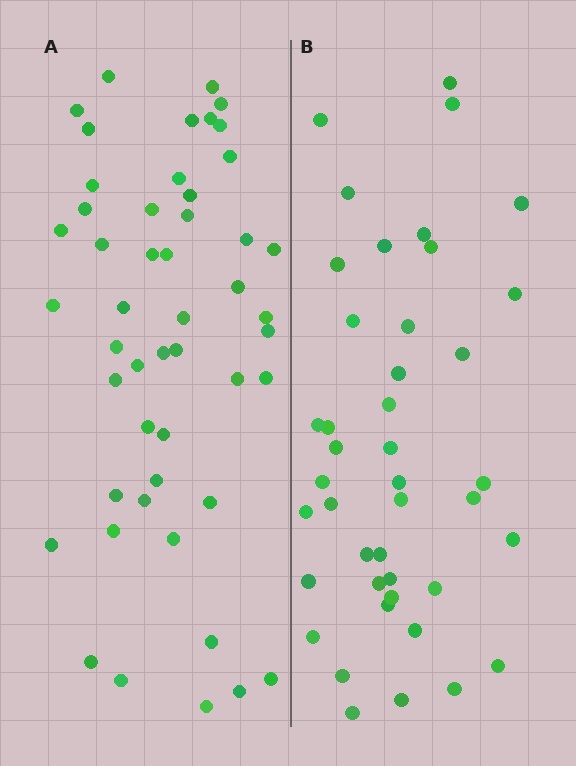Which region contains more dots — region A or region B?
Region A (the left region) has more dots.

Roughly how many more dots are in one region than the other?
Region A has roughly 8 or so more dots than region B.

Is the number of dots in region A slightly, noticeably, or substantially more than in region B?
Region A has only slightly more — the two regions are fairly close. The ratio is roughly 1.2 to 1.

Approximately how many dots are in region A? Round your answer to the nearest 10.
About 50 dots. (The exact count is 49, which rounds to 50.)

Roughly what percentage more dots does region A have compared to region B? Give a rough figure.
About 15% more.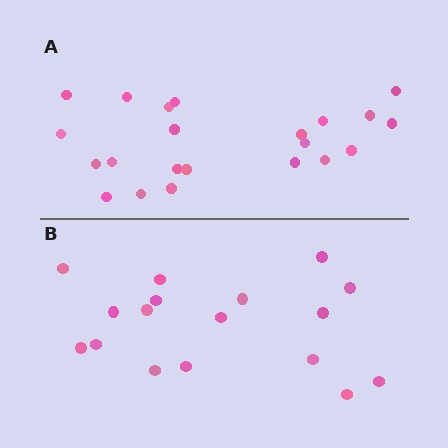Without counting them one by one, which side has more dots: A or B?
Region A (the top region) has more dots.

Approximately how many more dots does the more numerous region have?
Region A has about 5 more dots than region B.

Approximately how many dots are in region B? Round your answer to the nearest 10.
About 20 dots. (The exact count is 17, which rounds to 20.)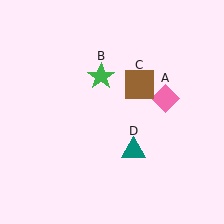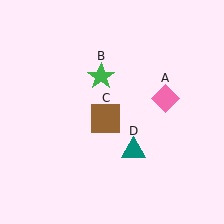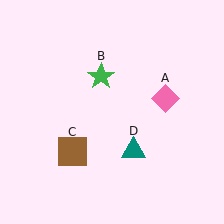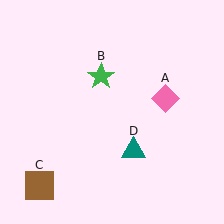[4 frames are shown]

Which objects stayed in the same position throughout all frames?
Pink diamond (object A) and green star (object B) and teal triangle (object D) remained stationary.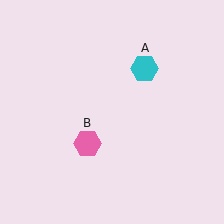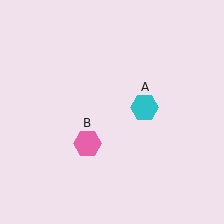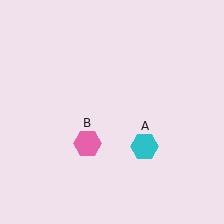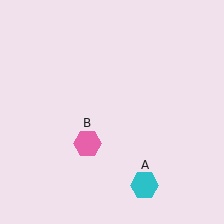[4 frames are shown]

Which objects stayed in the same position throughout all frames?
Pink hexagon (object B) remained stationary.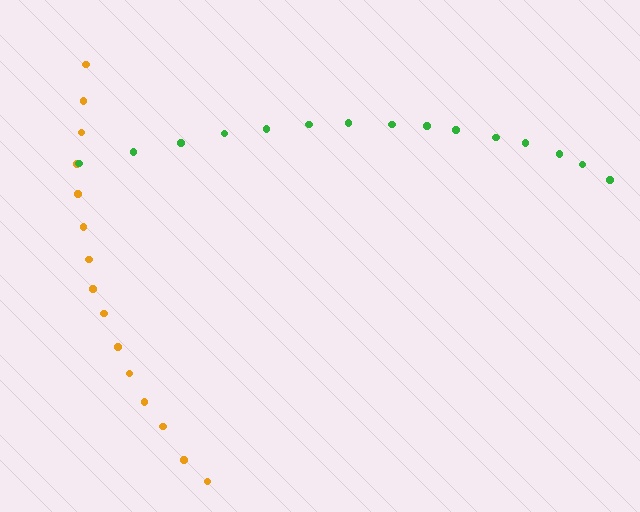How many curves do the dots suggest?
There are 2 distinct paths.